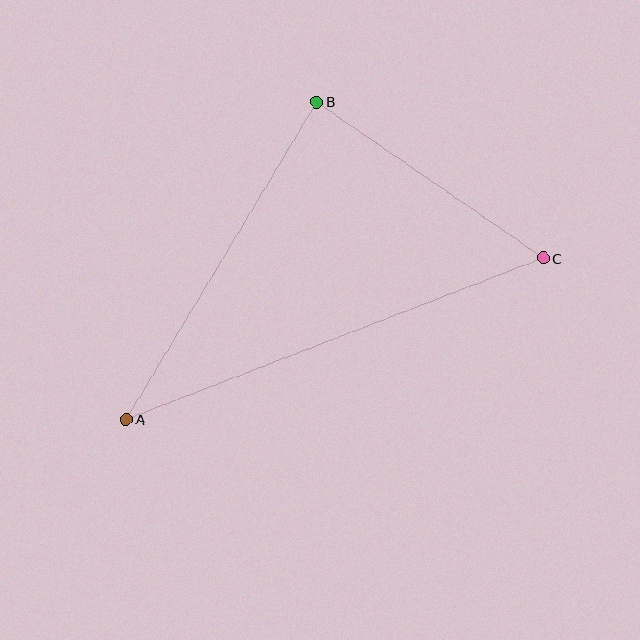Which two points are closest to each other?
Points B and C are closest to each other.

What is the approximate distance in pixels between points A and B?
The distance between A and B is approximately 370 pixels.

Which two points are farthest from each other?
Points A and C are farthest from each other.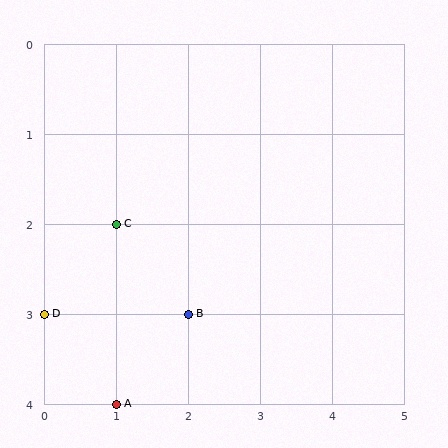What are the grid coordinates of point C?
Point C is at grid coordinates (1, 2).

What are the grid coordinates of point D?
Point D is at grid coordinates (0, 3).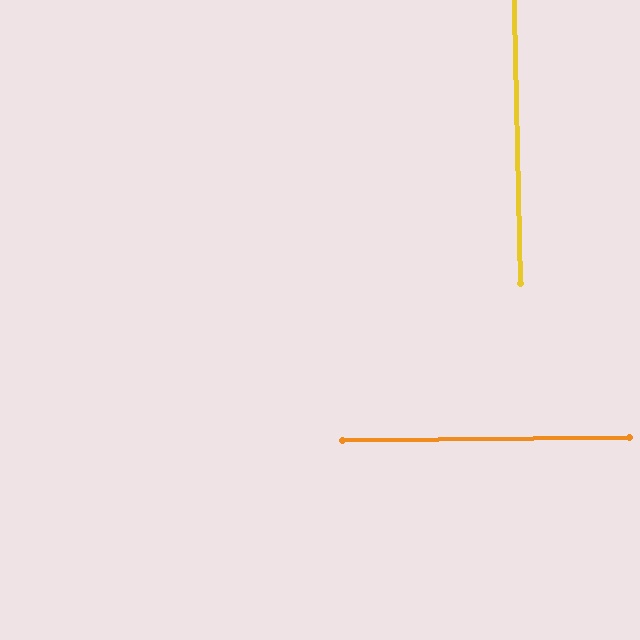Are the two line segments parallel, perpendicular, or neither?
Perpendicular — they meet at approximately 89°.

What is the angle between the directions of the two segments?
Approximately 89 degrees.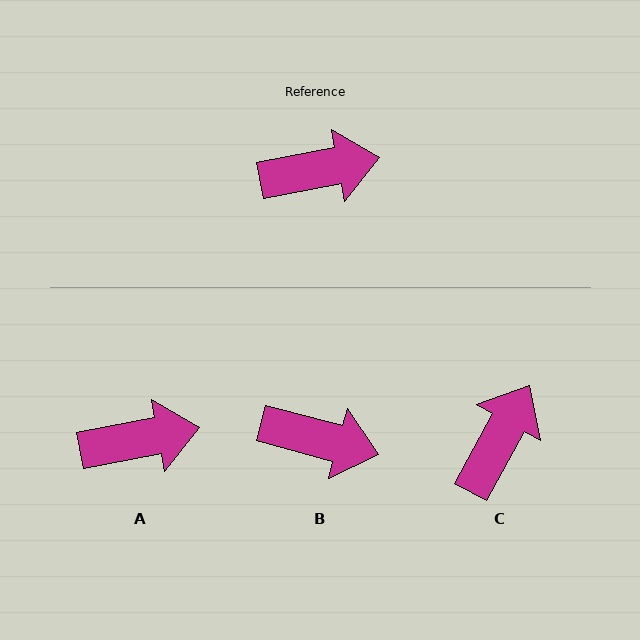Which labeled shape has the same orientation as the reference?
A.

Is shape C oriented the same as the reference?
No, it is off by about 50 degrees.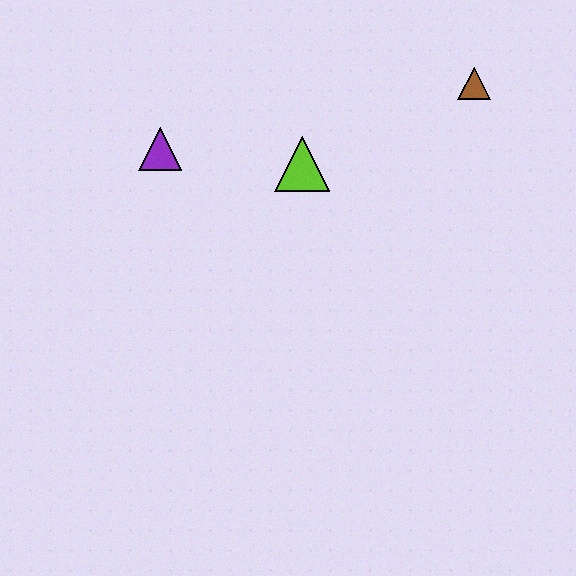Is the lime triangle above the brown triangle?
No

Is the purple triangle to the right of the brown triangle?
No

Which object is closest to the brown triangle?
The lime triangle is closest to the brown triangle.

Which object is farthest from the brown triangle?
The purple triangle is farthest from the brown triangle.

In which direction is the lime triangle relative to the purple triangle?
The lime triangle is to the right of the purple triangle.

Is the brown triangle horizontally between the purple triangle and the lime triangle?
No